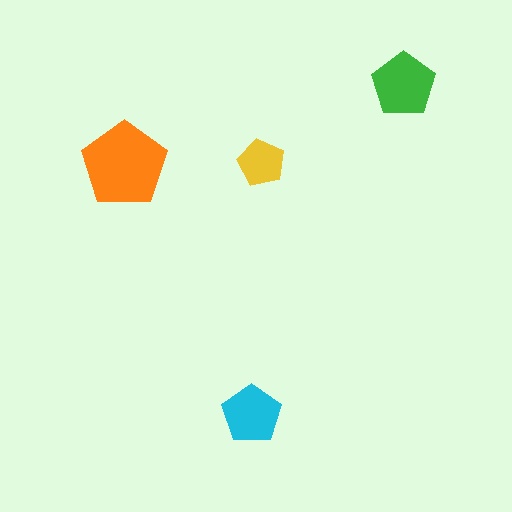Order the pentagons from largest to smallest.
the orange one, the green one, the cyan one, the yellow one.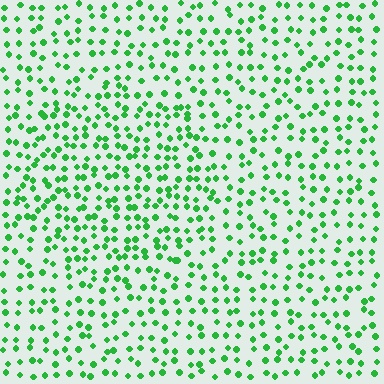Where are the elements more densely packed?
The elements are more densely packed inside the circle boundary.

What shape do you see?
I see a circle.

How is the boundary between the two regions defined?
The boundary is defined by a change in element density (approximately 1.5x ratio). All elements are the same color, size, and shape.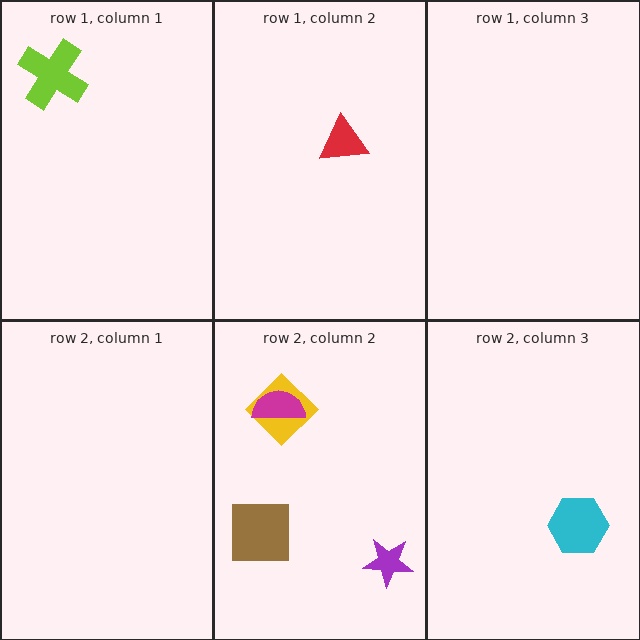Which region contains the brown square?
The row 2, column 2 region.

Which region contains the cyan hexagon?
The row 2, column 3 region.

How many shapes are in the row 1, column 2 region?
1.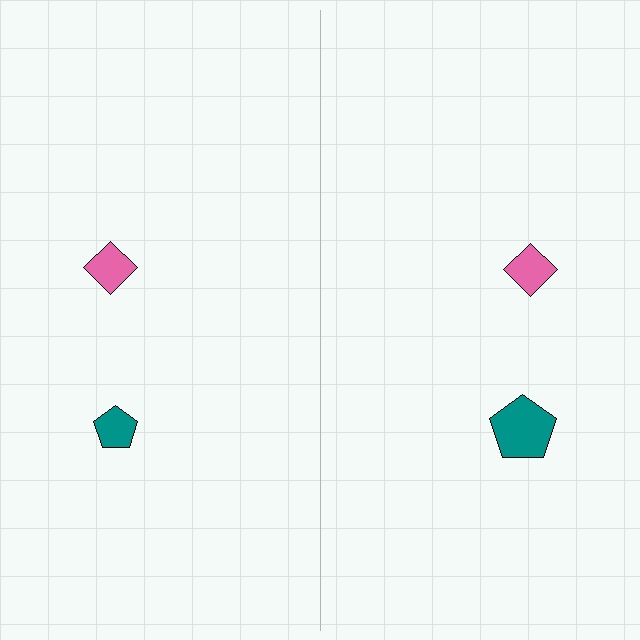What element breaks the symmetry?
The teal pentagon on the right side has a different size than its mirror counterpart.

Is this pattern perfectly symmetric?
No, the pattern is not perfectly symmetric. The teal pentagon on the right side has a different size than its mirror counterpart.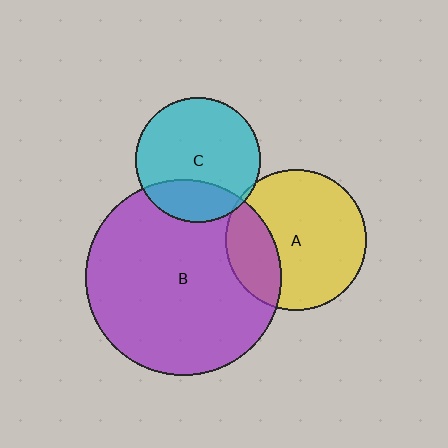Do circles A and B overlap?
Yes.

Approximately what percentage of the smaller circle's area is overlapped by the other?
Approximately 25%.